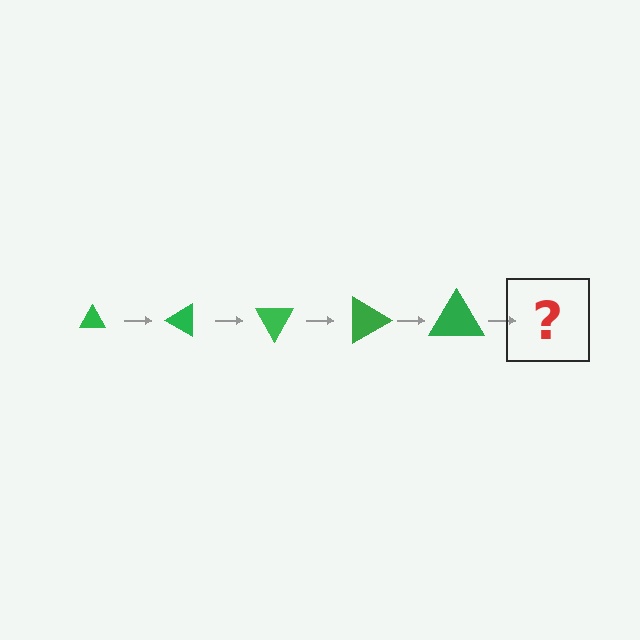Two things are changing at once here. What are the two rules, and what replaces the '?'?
The two rules are that the triangle grows larger each step and it rotates 30 degrees each step. The '?' should be a triangle, larger than the previous one and rotated 150 degrees from the start.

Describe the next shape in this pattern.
It should be a triangle, larger than the previous one and rotated 150 degrees from the start.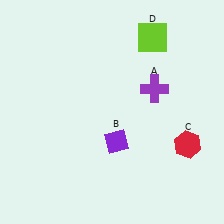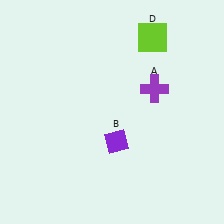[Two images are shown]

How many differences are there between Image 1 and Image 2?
There is 1 difference between the two images.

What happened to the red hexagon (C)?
The red hexagon (C) was removed in Image 2. It was in the bottom-right area of Image 1.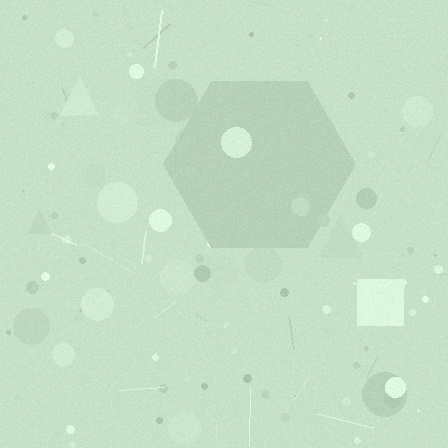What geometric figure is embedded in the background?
A hexagon is embedded in the background.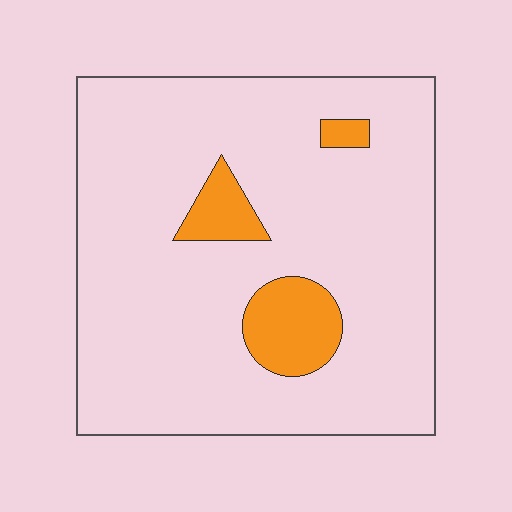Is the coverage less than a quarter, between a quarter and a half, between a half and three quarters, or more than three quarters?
Less than a quarter.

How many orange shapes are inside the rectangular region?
3.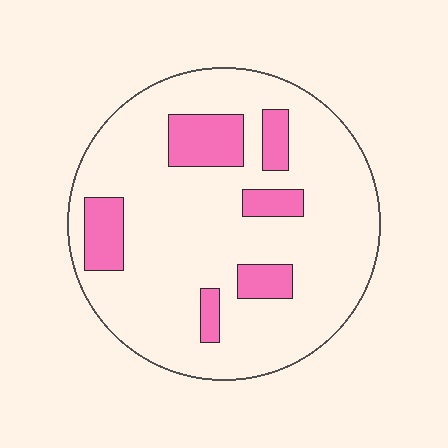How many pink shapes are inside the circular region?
6.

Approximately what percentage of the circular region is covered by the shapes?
Approximately 15%.